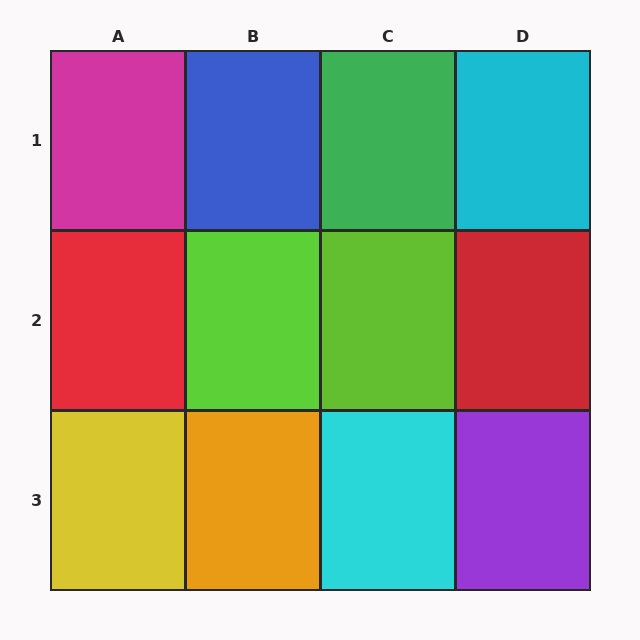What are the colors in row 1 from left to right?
Magenta, blue, green, cyan.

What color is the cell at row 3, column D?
Purple.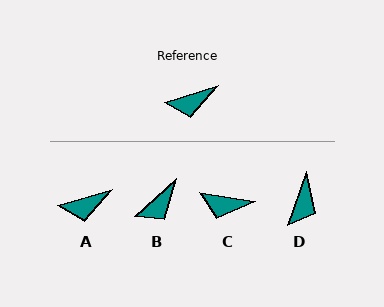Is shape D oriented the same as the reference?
No, it is off by about 53 degrees.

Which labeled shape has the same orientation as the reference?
A.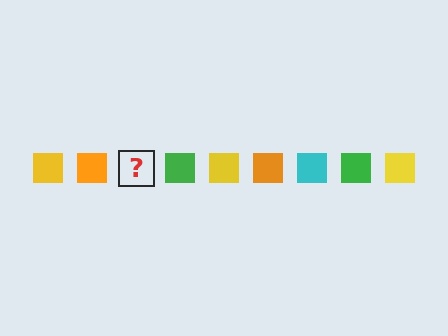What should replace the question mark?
The question mark should be replaced with a cyan square.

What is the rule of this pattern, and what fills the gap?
The rule is that the pattern cycles through yellow, orange, cyan, green squares. The gap should be filled with a cyan square.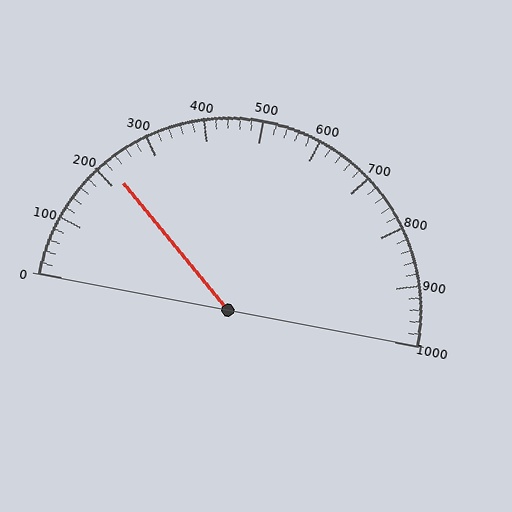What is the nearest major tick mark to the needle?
The nearest major tick mark is 200.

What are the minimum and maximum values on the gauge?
The gauge ranges from 0 to 1000.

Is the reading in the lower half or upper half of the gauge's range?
The reading is in the lower half of the range (0 to 1000).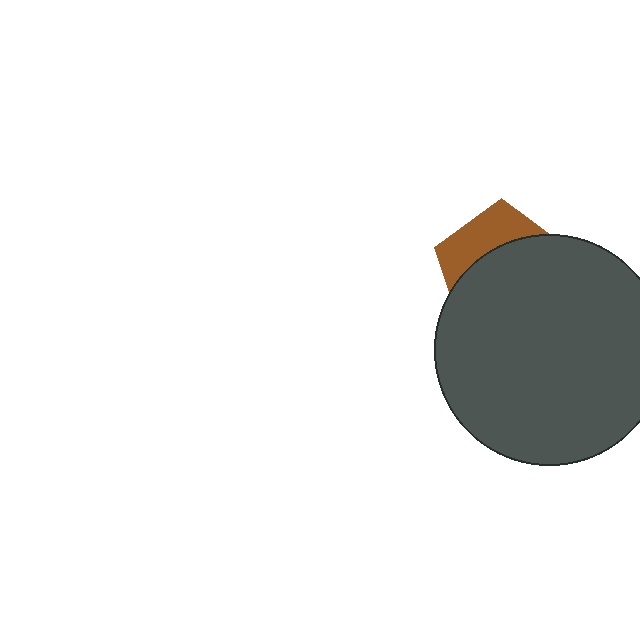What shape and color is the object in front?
The object in front is a dark gray circle.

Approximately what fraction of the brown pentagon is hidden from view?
Roughly 67% of the brown pentagon is hidden behind the dark gray circle.